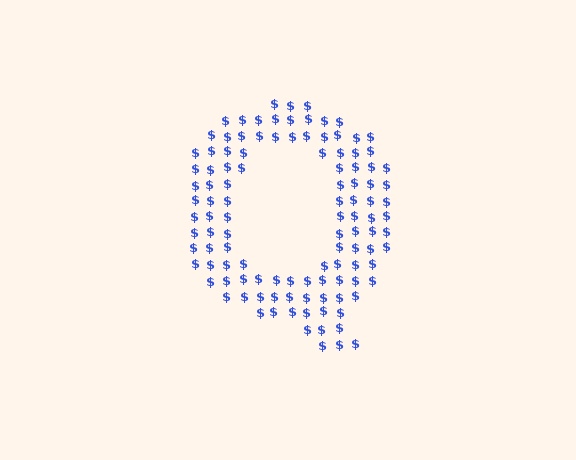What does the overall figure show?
The overall figure shows the letter Q.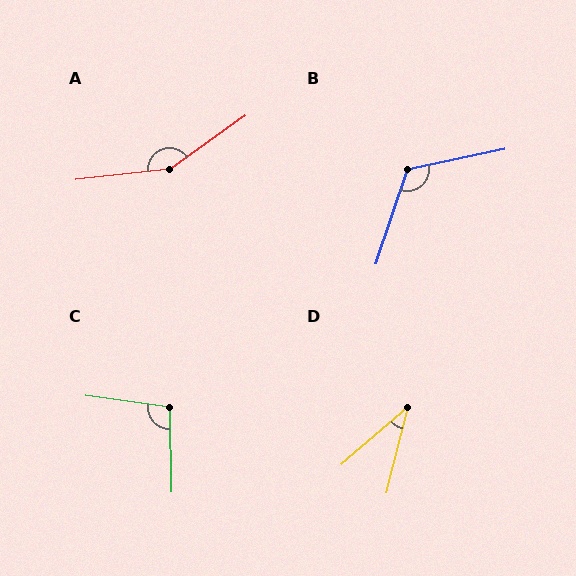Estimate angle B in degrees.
Approximately 121 degrees.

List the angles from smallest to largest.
D (35°), C (99°), B (121°), A (151°).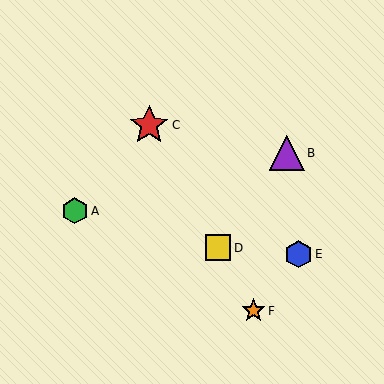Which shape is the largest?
The red star (labeled C) is the largest.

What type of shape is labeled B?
Shape B is a purple triangle.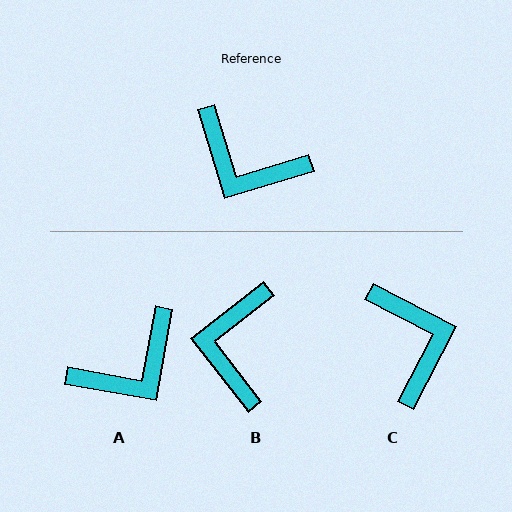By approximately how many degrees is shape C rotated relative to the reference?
Approximately 136 degrees counter-clockwise.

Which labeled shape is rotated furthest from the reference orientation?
C, about 136 degrees away.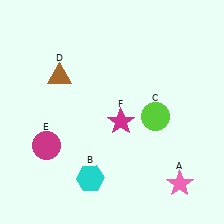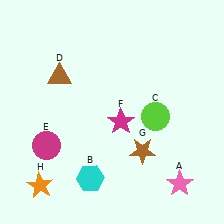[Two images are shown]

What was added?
A brown star (G), an orange star (H) were added in Image 2.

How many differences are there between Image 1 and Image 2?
There are 2 differences between the two images.